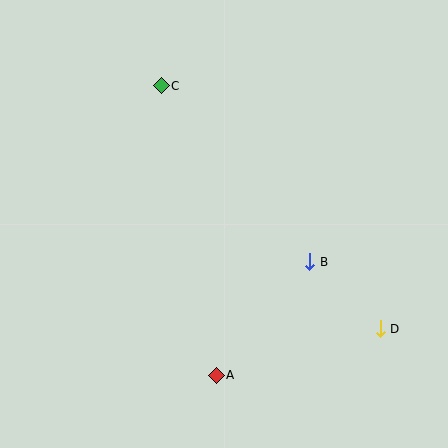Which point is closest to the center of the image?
Point B at (310, 262) is closest to the center.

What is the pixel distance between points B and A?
The distance between B and A is 147 pixels.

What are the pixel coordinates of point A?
Point A is at (216, 375).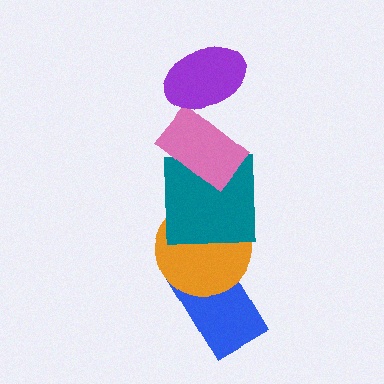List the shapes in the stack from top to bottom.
From top to bottom: the purple ellipse, the pink rectangle, the teal square, the orange circle, the blue rectangle.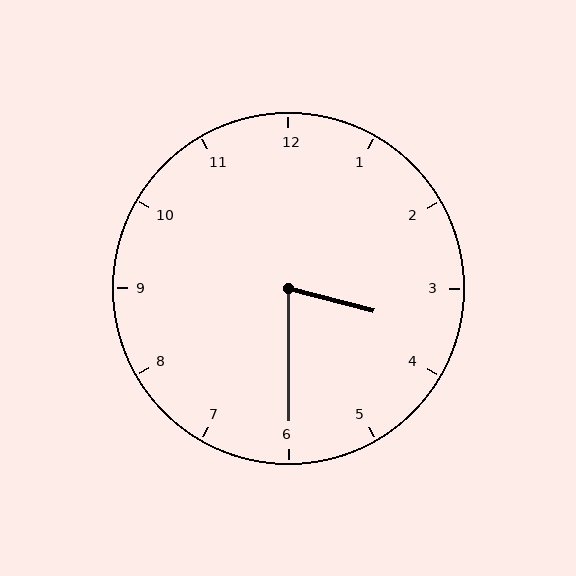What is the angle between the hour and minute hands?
Approximately 75 degrees.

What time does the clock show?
3:30.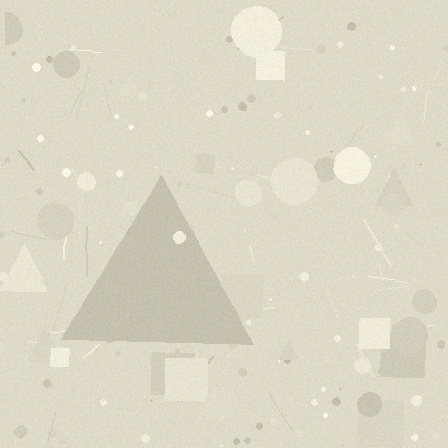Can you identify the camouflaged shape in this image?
The camouflaged shape is a triangle.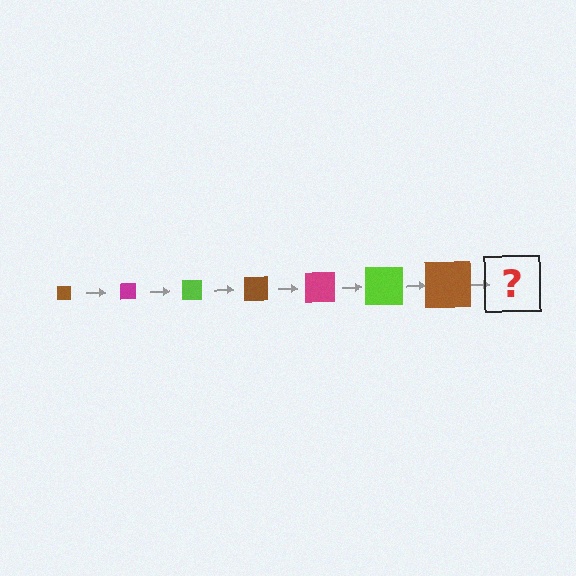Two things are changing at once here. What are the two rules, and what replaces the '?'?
The two rules are that the square grows larger each step and the color cycles through brown, magenta, and lime. The '?' should be a magenta square, larger than the previous one.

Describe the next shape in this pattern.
It should be a magenta square, larger than the previous one.